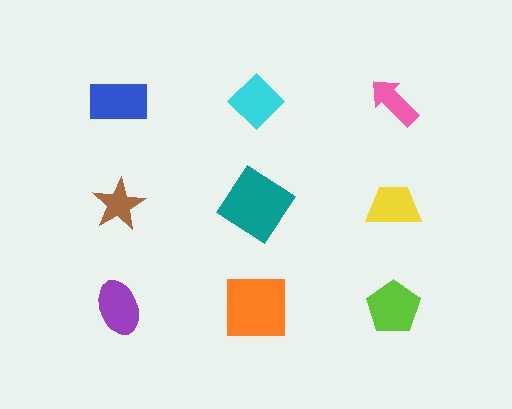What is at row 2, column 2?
A teal diamond.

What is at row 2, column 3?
A yellow trapezoid.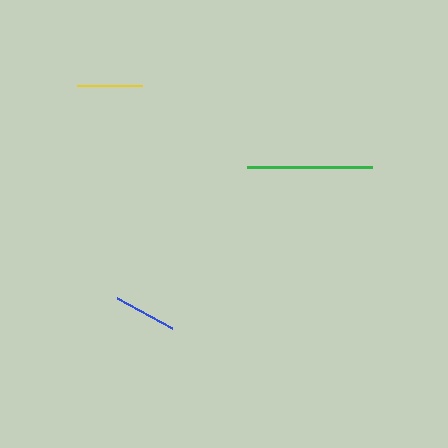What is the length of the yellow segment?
The yellow segment is approximately 66 pixels long.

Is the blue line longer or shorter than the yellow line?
The yellow line is longer than the blue line.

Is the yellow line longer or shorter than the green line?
The green line is longer than the yellow line.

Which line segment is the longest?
The green line is the longest at approximately 125 pixels.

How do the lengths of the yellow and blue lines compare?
The yellow and blue lines are approximately the same length.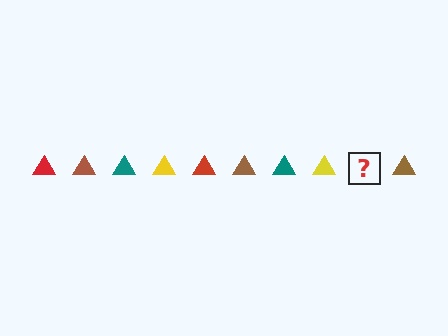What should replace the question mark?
The question mark should be replaced with a red triangle.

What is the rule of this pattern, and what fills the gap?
The rule is that the pattern cycles through red, brown, teal, yellow triangles. The gap should be filled with a red triangle.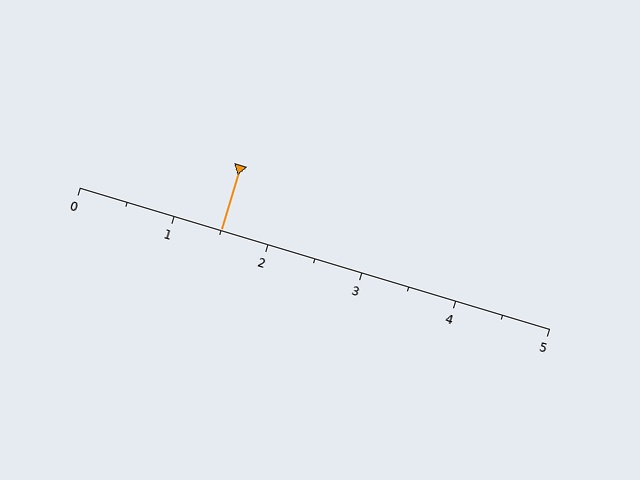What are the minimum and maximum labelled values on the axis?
The axis runs from 0 to 5.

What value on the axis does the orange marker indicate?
The marker indicates approximately 1.5.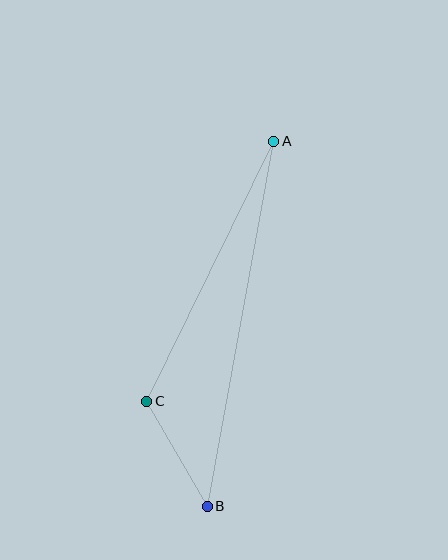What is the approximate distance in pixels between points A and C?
The distance between A and C is approximately 289 pixels.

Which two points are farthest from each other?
Points A and B are farthest from each other.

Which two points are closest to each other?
Points B and C are closest to each other.